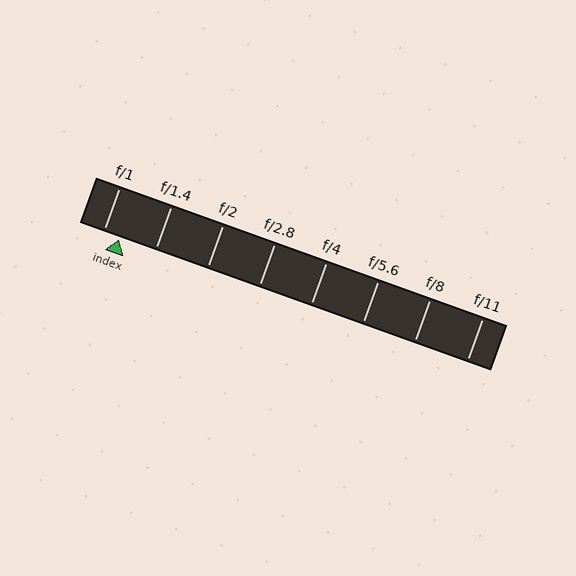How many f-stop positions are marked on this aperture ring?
There are 8 f-stop positions marked.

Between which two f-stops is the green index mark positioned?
The index mark is between f/1 and f/1.4.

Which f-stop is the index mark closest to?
The index mark is closest to f/1.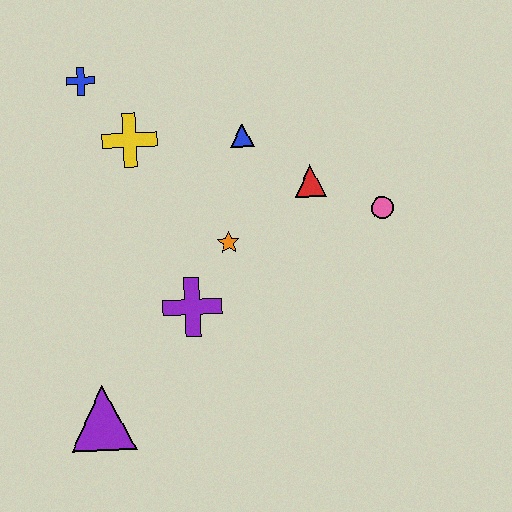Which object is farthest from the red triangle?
The purple triangle is farthest from the red triangle.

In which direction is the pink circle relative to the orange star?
The pink circle is to the right of the orange star.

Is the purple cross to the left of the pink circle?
Yes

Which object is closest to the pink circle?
The red triangle is closest to the pink circle.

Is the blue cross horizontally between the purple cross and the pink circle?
No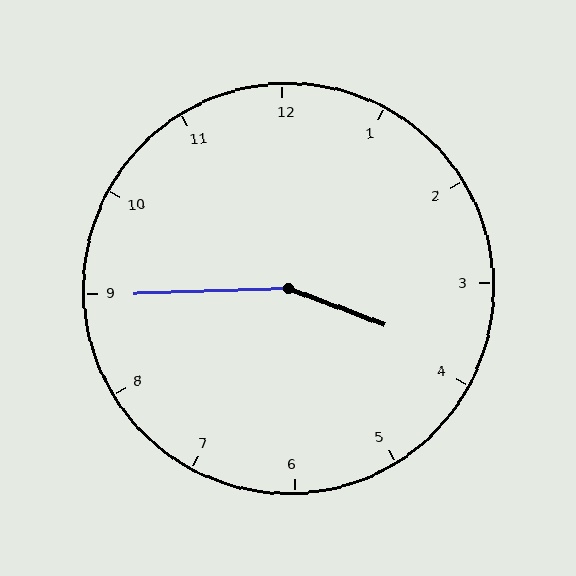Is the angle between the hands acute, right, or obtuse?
It is obtuse.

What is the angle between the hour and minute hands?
Approximately 158 degrees.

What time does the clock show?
3:45.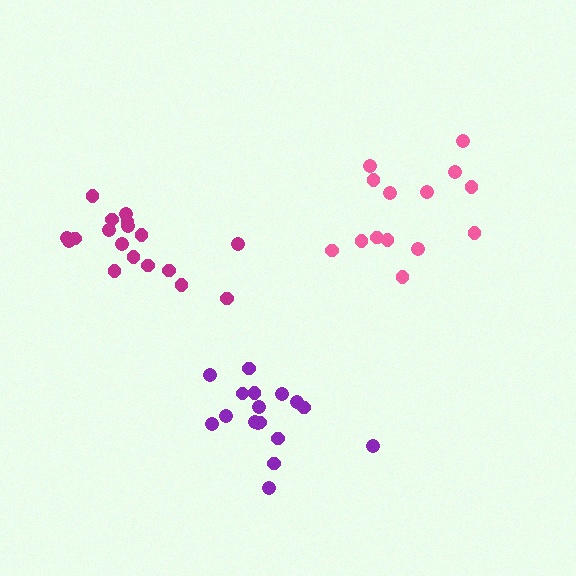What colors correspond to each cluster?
The clusters are colored: purple, pink, magenta.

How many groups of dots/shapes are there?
There are 3 groups.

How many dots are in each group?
Group 1: 17 dots, Group 2: 14 dots, Group 3: 18 dots (49 total).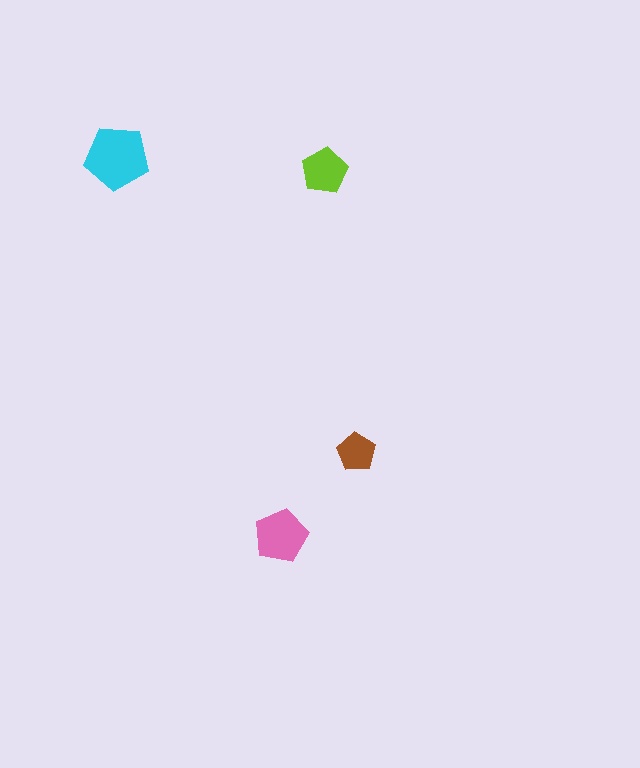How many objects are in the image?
There are 4 objects in the image.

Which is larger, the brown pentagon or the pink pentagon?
The pink one.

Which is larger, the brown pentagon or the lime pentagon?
The lime one.